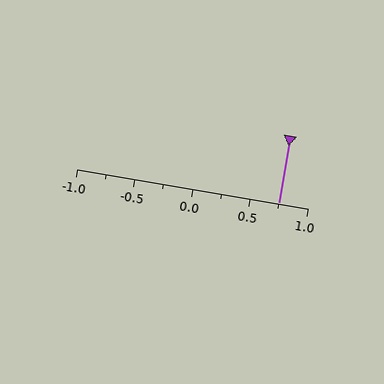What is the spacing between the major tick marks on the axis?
The major ticks are spaced 0.5 apart.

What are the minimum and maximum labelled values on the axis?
The axis runs from -1.0 to 1.0.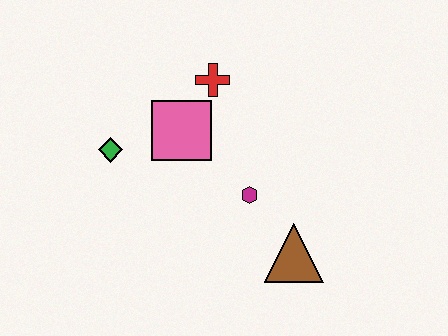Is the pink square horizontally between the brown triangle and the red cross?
No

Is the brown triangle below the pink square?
Yes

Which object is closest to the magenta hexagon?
The brown triangle is closest to the magenta hexagon.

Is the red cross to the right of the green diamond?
Yes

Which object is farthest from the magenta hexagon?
The green diamond is farthest from the magenta hexagon.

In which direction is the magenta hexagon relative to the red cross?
The magenta hexagon is below the red cross.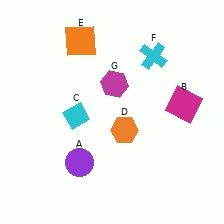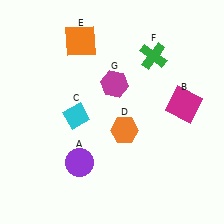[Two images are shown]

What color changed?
The cross (F) changed from cyan in Image 1 to green in Image 2.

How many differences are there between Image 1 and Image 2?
There is 1 difference between the two images.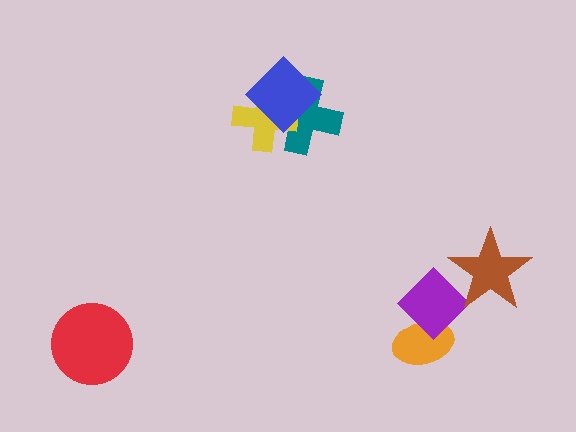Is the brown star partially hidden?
No, no other shape covers it.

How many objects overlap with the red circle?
0 objects overlap with the red circle.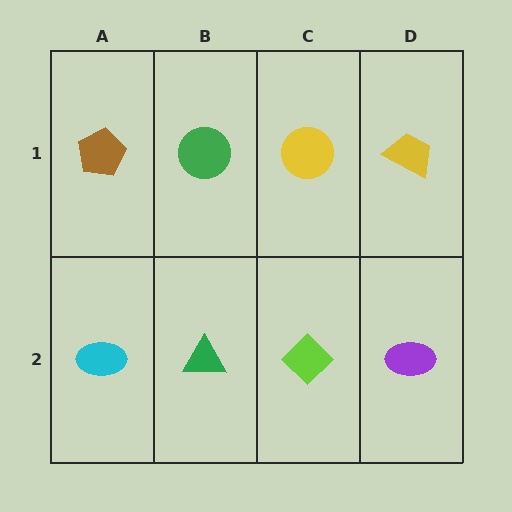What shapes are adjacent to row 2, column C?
A yellow circle (row 1, column C), a green triangle (row 2, column B), a purple ellipse (row 2, column D).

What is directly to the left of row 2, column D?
A lime diamond.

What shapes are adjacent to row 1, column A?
A cyan ellipse (row 2, column A), a green circle (row 1, column B).